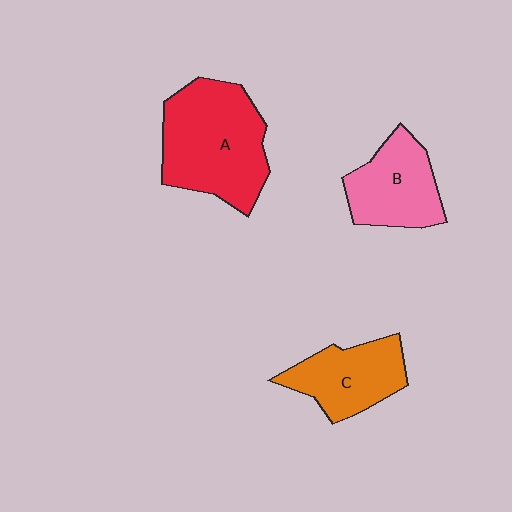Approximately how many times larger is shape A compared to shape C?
Approximately 1.6 times.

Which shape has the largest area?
Shape A (red).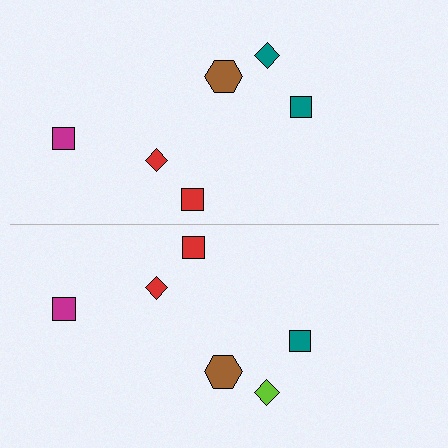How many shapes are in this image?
There are 12 shapes in this image.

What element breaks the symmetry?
The lime diamond on the bottom side breaks the symmetry — its mirror counterpart is teal.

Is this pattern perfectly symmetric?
No, the pattern is not perfectly symmetric. The lime diamond on the bottom side breaks the symmetry — its mirror counterpart is teal.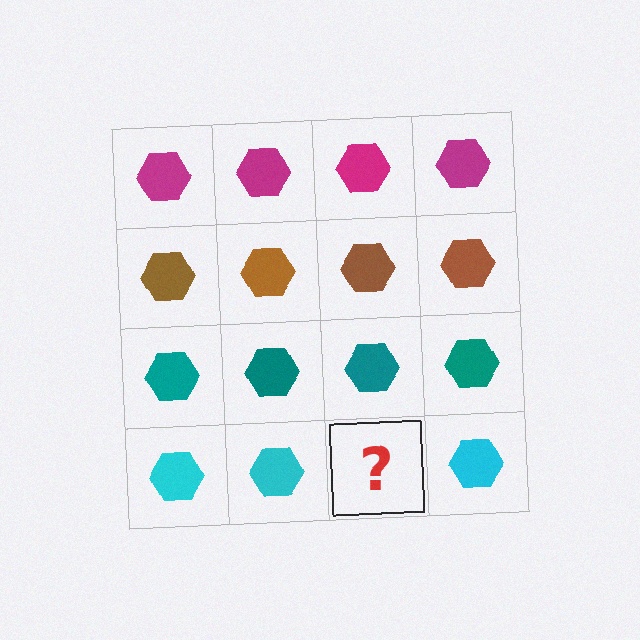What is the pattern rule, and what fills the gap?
The rule is that each row has a consistent color. The gap should be filled with a cyan hexagon.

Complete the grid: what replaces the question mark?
The question mark should be replaced with a cyan hexagon.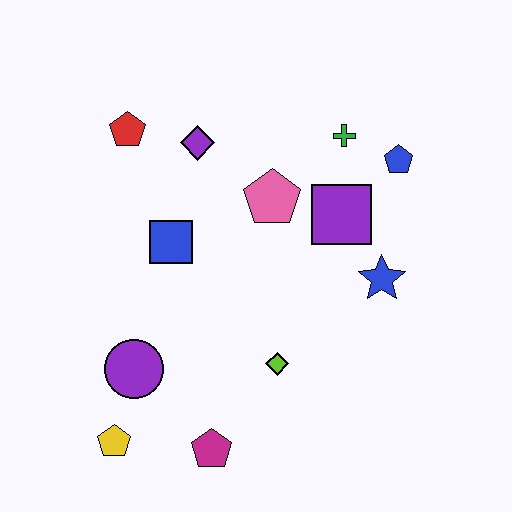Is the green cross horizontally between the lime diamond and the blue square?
No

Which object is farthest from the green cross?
The yellow pentagon is farthest from the green cross.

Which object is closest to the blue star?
The purple square is closest to the blue star.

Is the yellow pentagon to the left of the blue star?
Yes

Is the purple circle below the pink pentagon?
Yes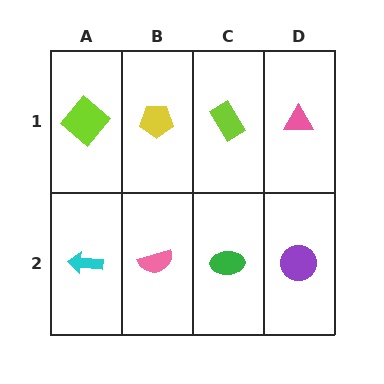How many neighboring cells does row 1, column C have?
3.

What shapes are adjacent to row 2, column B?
A yellow pentagon (row 1, column B), a cyan arrow (row 2, column A), a green ellipse (row 2, column C).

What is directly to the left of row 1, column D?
A lime rectangle.